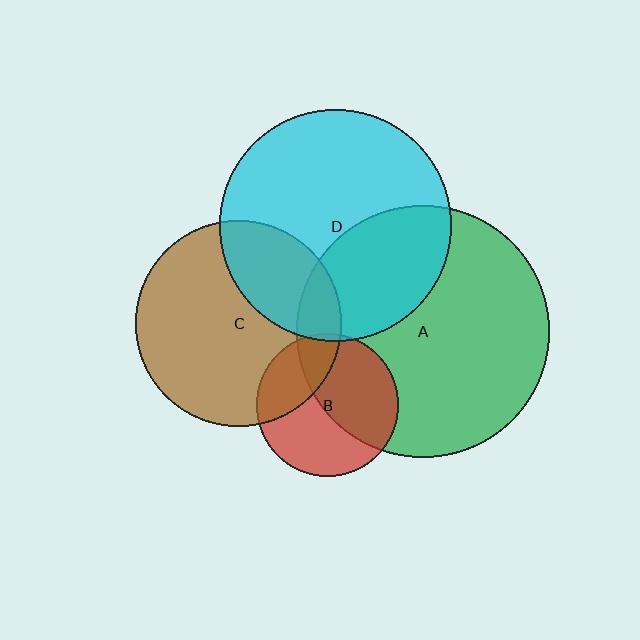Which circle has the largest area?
Circle A (green).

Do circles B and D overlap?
Yes.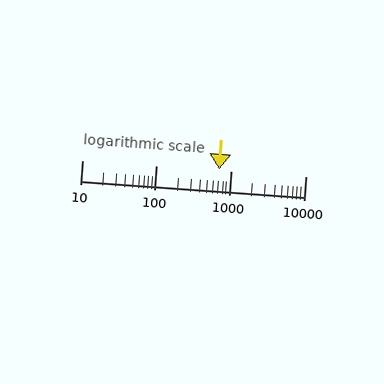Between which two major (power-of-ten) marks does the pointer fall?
The pointer is between 100 and 1000.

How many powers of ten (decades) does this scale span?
The scale spans 3 decades, from 10 to 10000.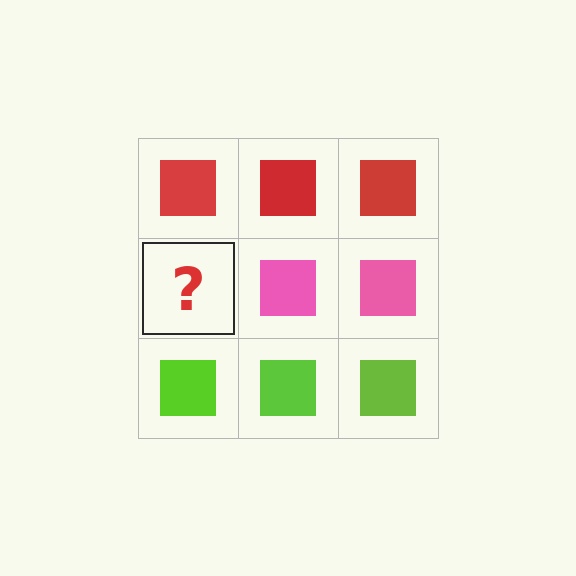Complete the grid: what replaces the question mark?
The question mark should be replaced with a pink square.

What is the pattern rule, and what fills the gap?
The rule is that each row has a consistent color. The gap should be filled with a pink square.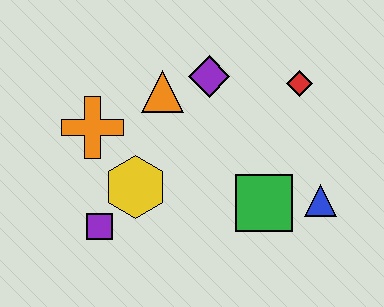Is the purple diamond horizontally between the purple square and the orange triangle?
No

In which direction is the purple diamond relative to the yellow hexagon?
The purple diamond is above the yellow hexagon.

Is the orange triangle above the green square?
Yes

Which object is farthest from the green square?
The orange cross is farthest from the green square.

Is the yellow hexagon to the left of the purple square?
No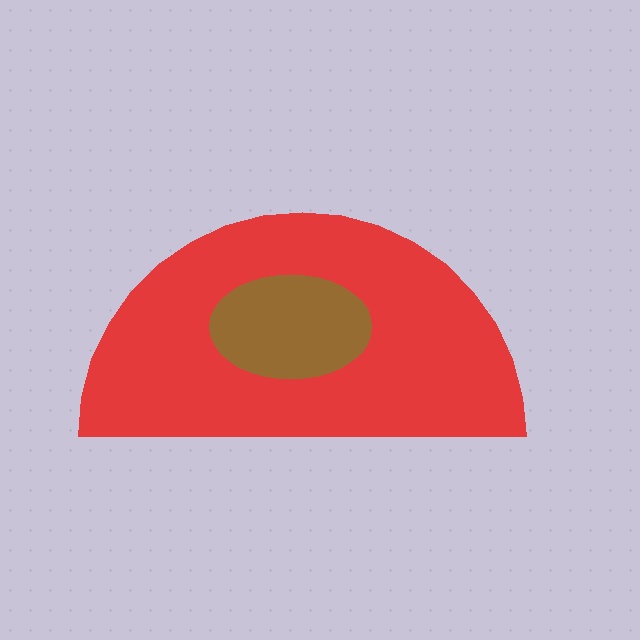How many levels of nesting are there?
2.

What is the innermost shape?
The brown ellipse.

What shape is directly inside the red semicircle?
The brown ellipse.